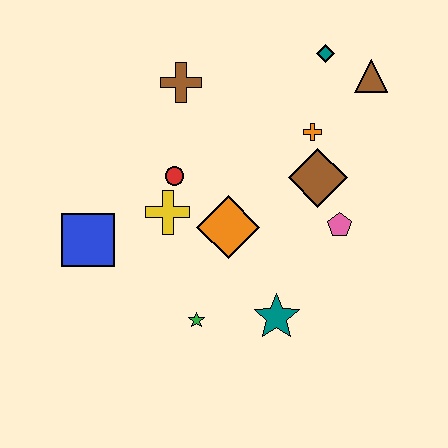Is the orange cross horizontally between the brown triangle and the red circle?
Yes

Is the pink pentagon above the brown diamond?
No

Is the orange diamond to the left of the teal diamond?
Yes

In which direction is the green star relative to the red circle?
The green star is below the red circle.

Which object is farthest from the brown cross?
The teal star is farthest from the brown cross.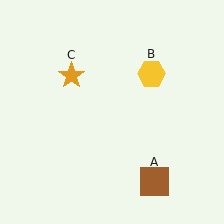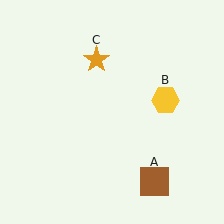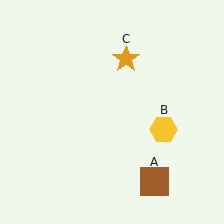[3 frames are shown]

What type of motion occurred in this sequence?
The yellow hexagon (object B), orange star (object C) rotated clockwise around the center of the scene.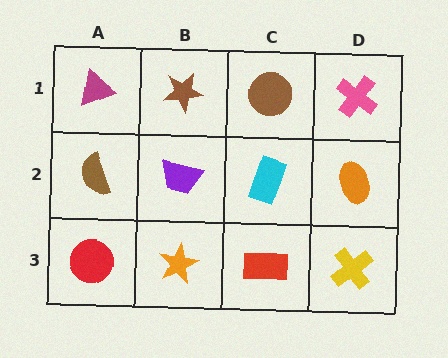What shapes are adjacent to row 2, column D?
A pink cross (row 1, column D), a yellow cross (row 3, column D), a cyan rectangle (row 2, column C).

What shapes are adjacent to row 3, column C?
A cyan rectangle (row 2, column C), an orange star (row 3, column B), a yellow cross (row 3, column D).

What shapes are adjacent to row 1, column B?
A purple trapezoid (row 2, column B), a magenta triangle (row 1, column A), a brown circle (row 1, column C).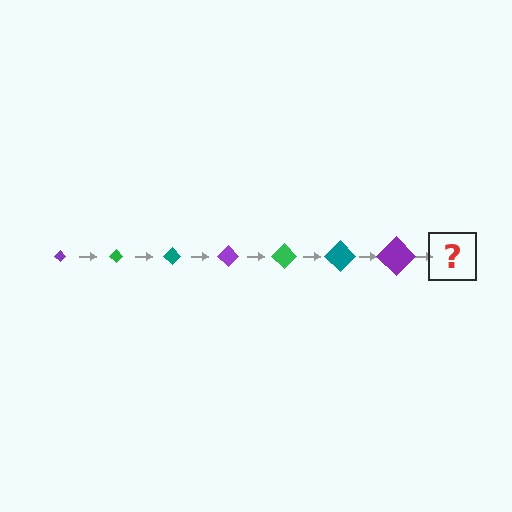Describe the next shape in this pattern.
It should be a green diamond, larger than the previous one.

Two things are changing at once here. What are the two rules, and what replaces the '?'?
The two rules are that the diamond grows larger each step and the color cycles through purple, green, and teal. The '?' should be a green diamond, larger than the previous one.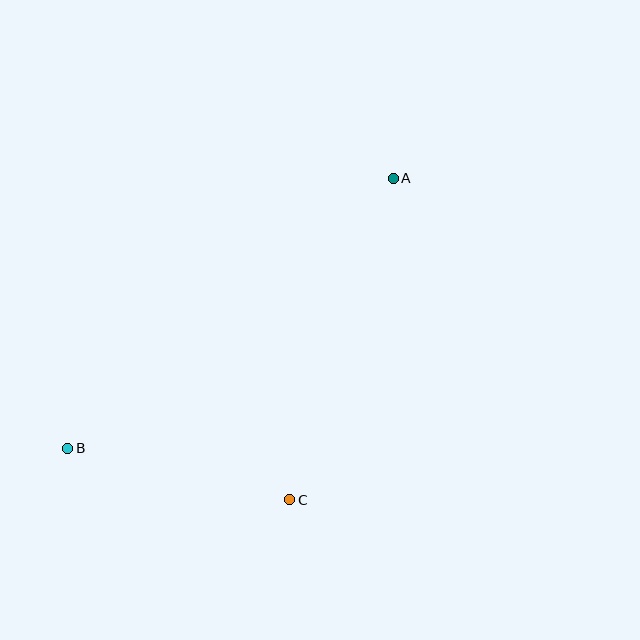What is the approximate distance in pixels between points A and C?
The distance between A and C is approximately 338 pixels.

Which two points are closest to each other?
Points B and C are closest to each other.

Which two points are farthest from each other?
Points A and B are farthest from each other.